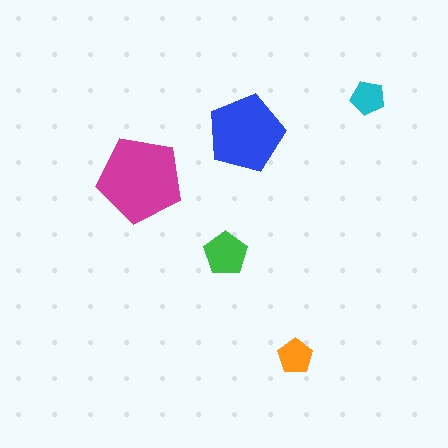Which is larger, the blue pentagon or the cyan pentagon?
The blue one.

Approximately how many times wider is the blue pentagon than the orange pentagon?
About 2 times wider.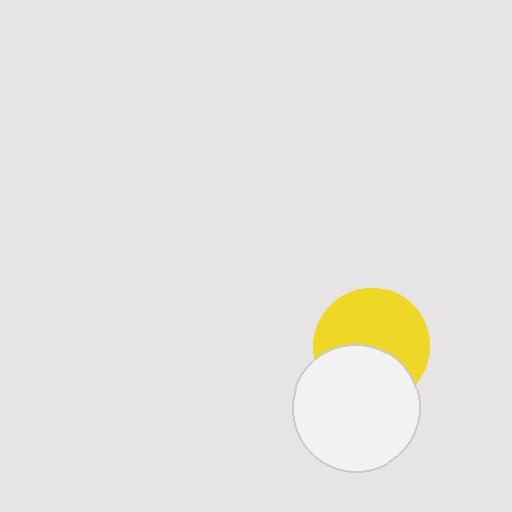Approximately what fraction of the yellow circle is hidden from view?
Roughly 41% of the yellow circle is hidden behind the white circle.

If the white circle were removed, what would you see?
You would see the complete yellow circle.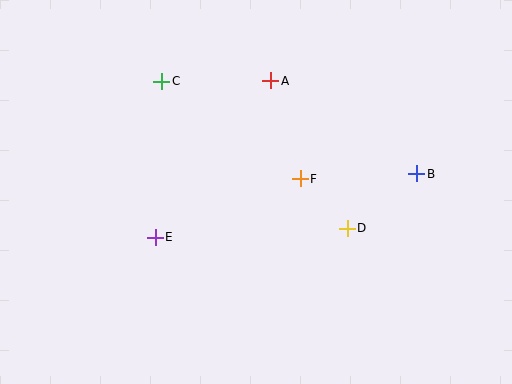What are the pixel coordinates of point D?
Point D is at (347, 228).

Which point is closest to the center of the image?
Point F at (300, 179) is closest to the center.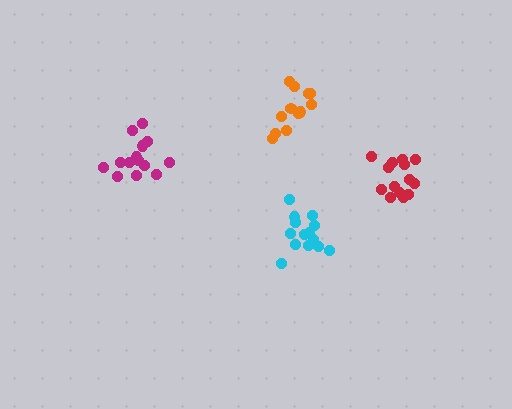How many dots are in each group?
Group 1: 14 dots, Group 2: 12 dots, Group 3: 14 dots, Group 4: 14 dots (54 total).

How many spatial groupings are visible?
There are 4 spatial groupings.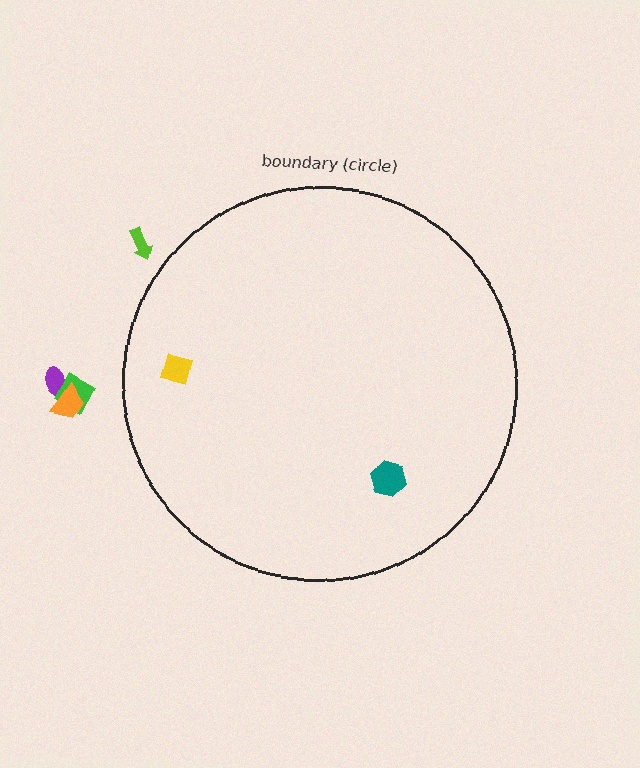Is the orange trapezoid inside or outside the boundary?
Outside.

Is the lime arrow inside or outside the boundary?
Outside.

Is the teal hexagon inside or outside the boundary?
Inside.